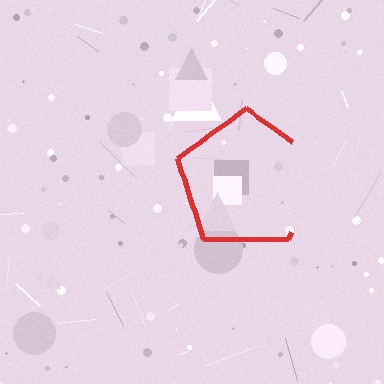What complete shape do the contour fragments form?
The contour fragments form a pentagon.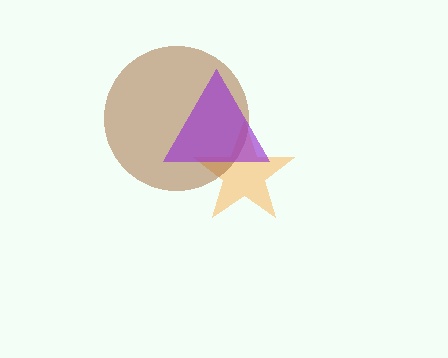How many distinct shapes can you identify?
There are 3 distinct shapes: an orange star, a brown circle, a purple triangle.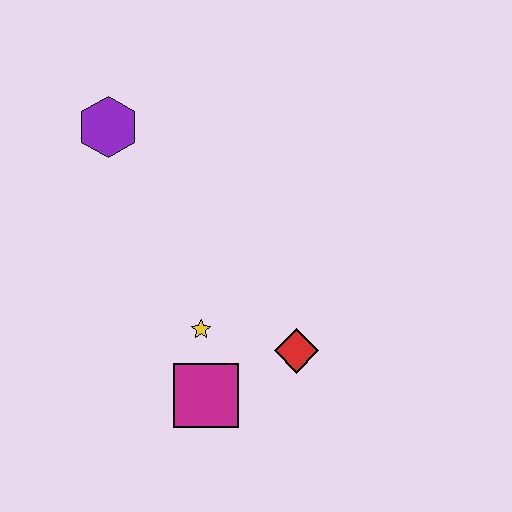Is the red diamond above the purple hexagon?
No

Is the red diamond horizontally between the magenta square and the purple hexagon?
No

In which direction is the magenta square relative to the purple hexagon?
The magenta square is below the purple hexagon.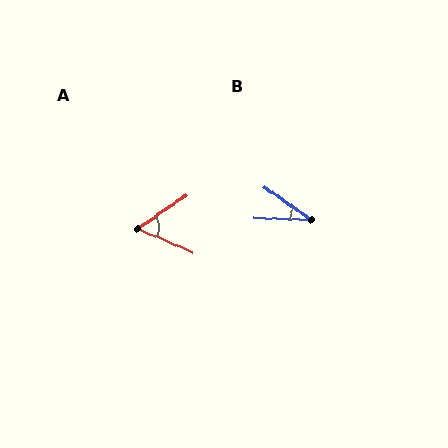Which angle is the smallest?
B, at approximately 33 degrees.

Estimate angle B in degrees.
Approximately 33 degrees.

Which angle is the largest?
A, at approximately 57 degrees.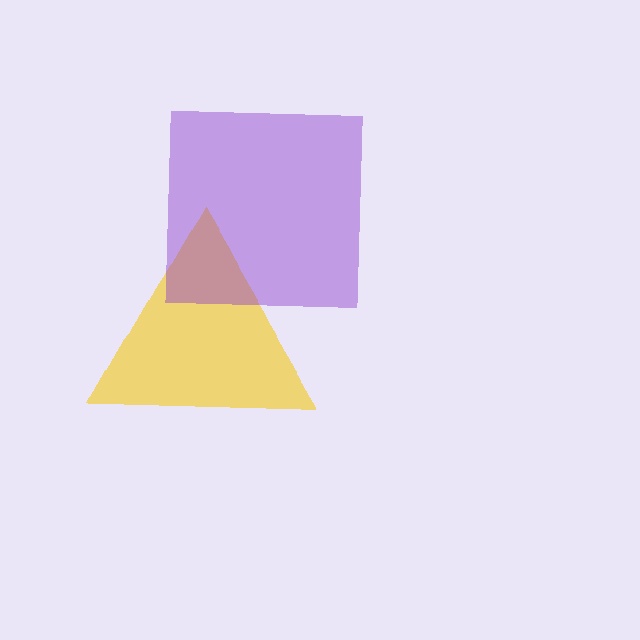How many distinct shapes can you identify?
There are 2 distinct shapes: a yellow triangle, a purple square.